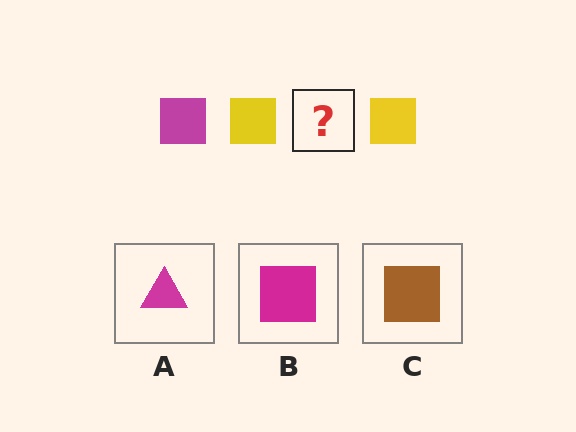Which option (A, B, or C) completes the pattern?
B.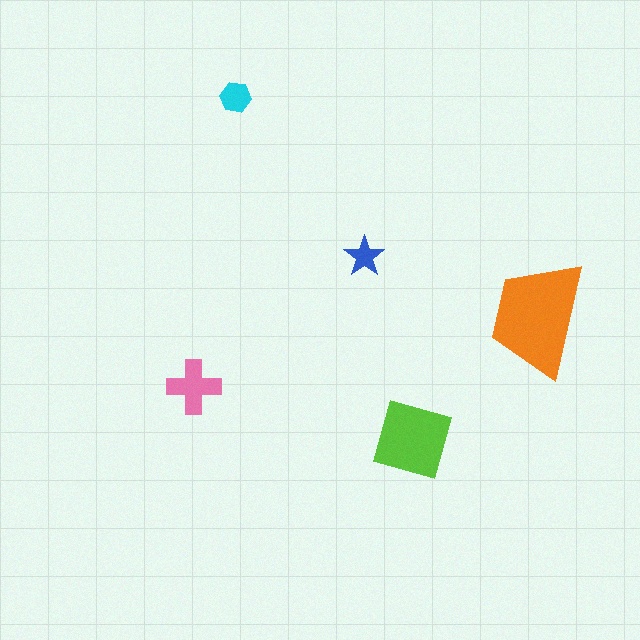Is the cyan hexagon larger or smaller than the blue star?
Larger.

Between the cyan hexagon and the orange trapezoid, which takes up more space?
The orange trapezoid.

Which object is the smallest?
The blue star.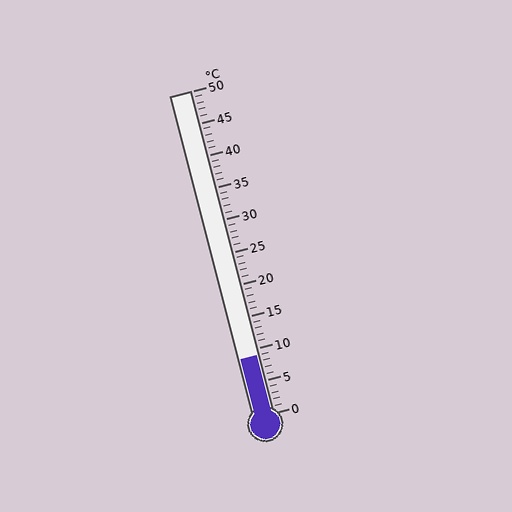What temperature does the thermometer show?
The thermometer shows approximately 9°C.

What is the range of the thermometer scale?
The thermometer scale ranges from 0°C to 50°C.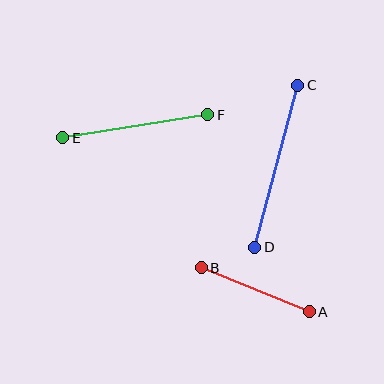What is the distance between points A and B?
The distance is approximately 117 pixels.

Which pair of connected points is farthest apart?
Points C and D are farthest apart.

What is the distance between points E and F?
The distance is approximately 147 pixels.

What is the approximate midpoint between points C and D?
The midpoint is at approximately (276, 166) pixels.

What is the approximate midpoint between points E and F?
The midpoint is at approximately (135, 126) pixels.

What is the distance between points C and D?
The distance is approximately 167 pixels.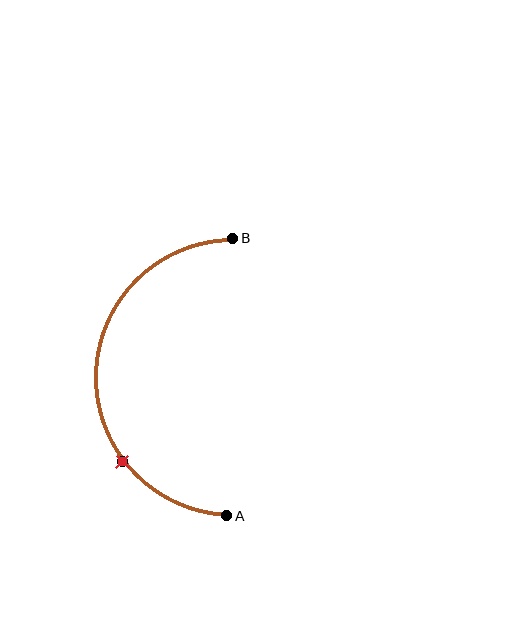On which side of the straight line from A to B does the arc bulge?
The arc bulges to the left of the straight line connecting A and B.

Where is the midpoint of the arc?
The arc midpoint is the point on the curve farthest from the straight line joining A and B. It sits to the left of that line.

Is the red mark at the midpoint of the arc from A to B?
No. The red mark lies on the arc but is closer to endpoint A. The arc midpoint would be at the point on the curve equidistant along the arc from both A and B.